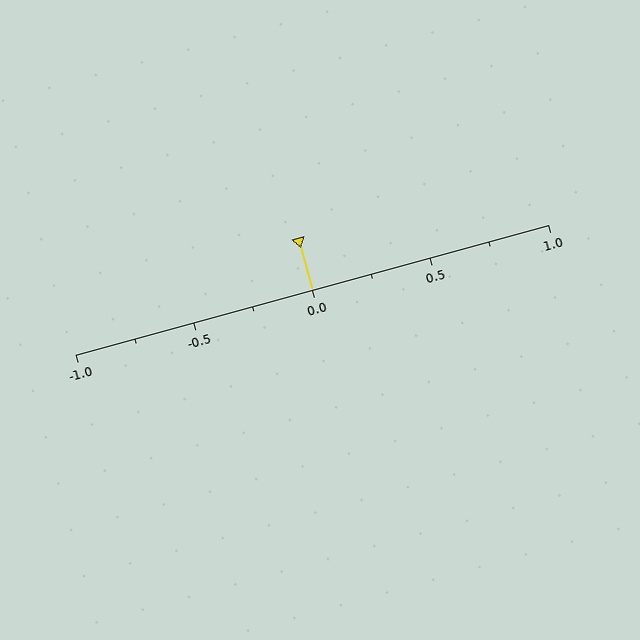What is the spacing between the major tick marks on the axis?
The major ticks are spaced 0.5 apart.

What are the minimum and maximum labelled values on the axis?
The axis runs from -1.0 to 1.0.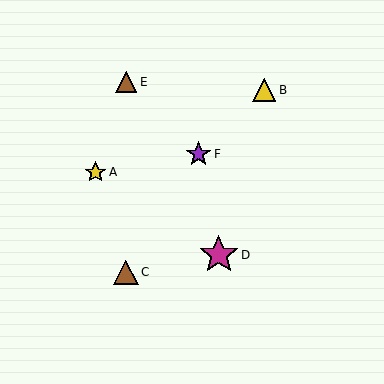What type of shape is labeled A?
Shape A is a yellow star.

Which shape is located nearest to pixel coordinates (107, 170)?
The yellow star (labeled A) at (96, 172) is nearest to that location.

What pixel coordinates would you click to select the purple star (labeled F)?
Click at (199, 154) to select the purple star F.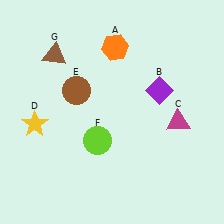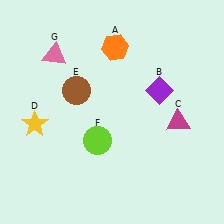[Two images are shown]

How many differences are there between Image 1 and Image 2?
There is 1 difference between the two images.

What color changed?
The triangle (G) changed from brown in Image 1 to pink in Image 2.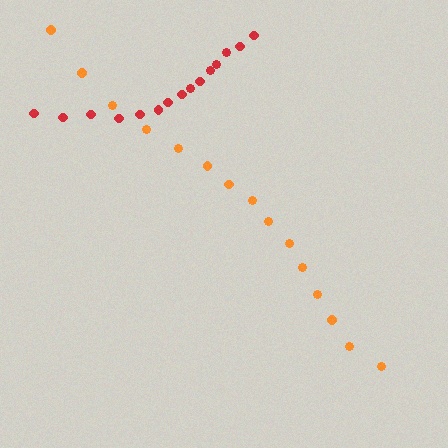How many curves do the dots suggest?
There are 2 distinct paths.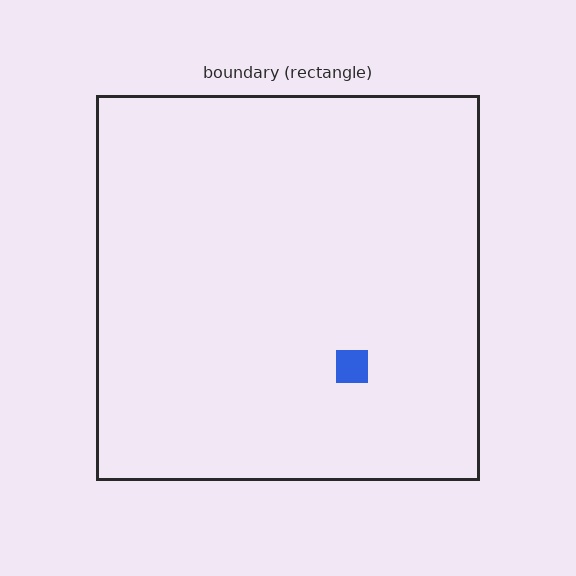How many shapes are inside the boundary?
1 inside, 0 outside.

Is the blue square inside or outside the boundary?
Inside.